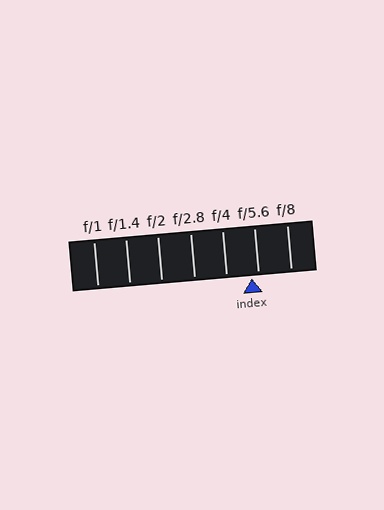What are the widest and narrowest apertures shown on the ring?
The widest aperture shown is f/1 and the narrowest is f/8.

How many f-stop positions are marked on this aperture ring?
There are 7 f-stop positions marked.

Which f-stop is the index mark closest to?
The index mark is closest to f/5.6.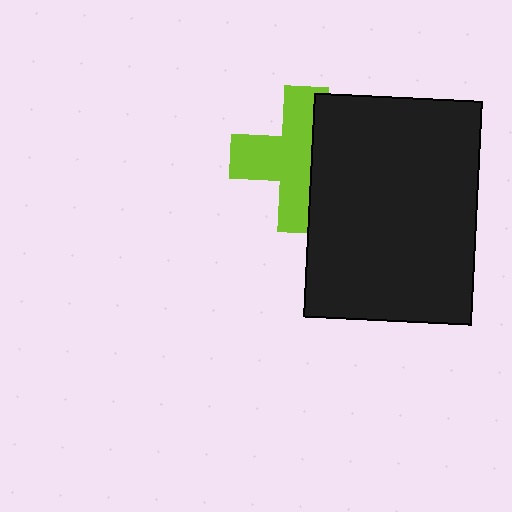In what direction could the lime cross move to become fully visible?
The lime cross could move left. That would shift it out from behind the black rectangle entirely.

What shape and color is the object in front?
The object in front is a black rectangle.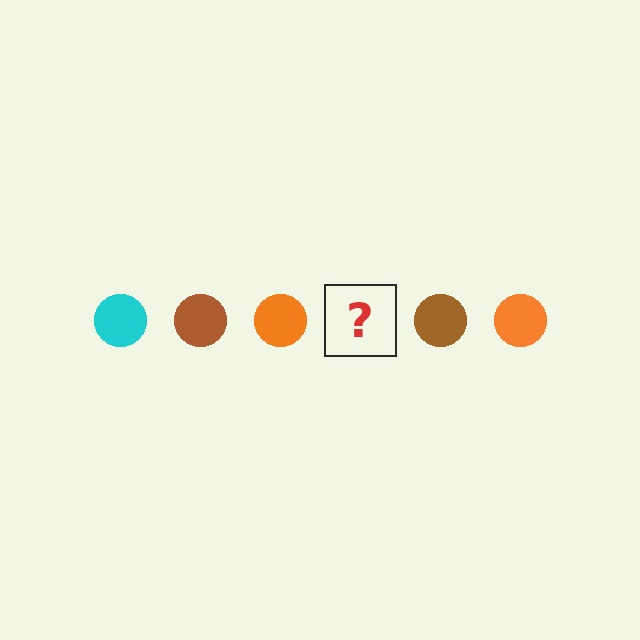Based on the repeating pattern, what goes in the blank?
The blank should be a cyan circle.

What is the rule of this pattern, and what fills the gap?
The rule is that the pattern cycles through cyan, brown, orange circles. The gap should be filled with a cyan circle.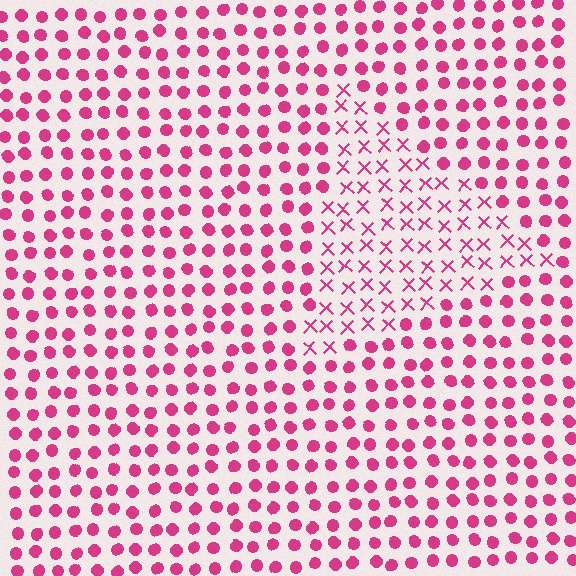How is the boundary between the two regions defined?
The boundary is defined by a change in element shape: X marks inside vs. circles outside. All elements share the same color and spacing.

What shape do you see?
I see a triangle.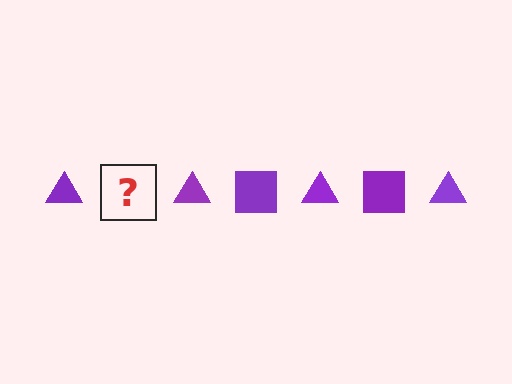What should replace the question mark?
The question mark should be replaced with a purple square.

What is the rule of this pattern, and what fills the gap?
The rule is that the pattern cycles through triangle, square shapes in purple. The gap should be filled with a purple square.